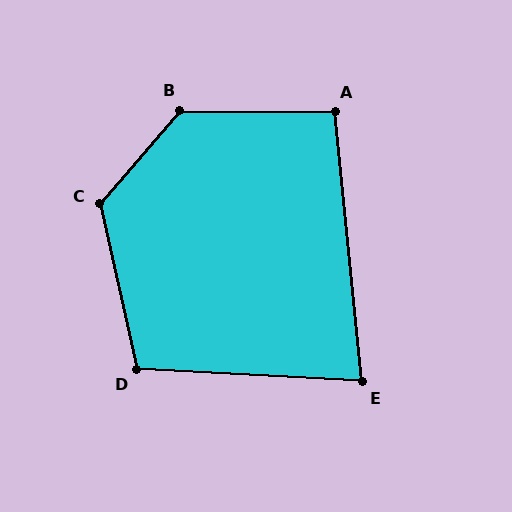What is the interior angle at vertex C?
Approximately 127 degrees (obtuse).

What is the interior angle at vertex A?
Approximately 96 degrees (obtuse).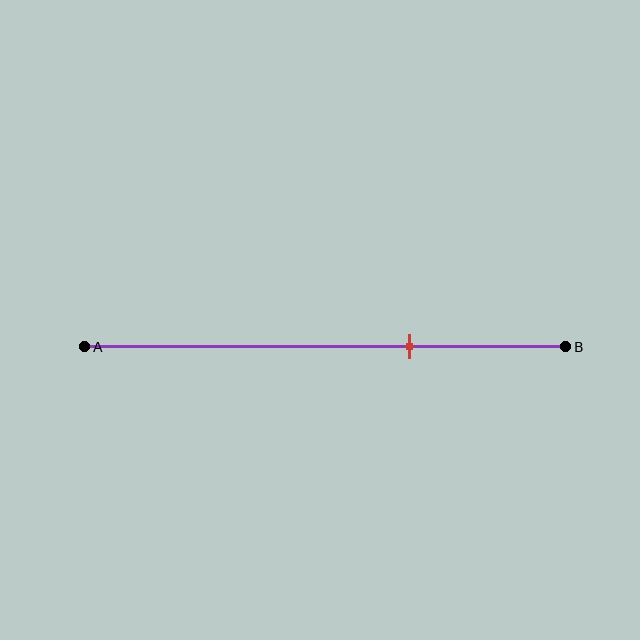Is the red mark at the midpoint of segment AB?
No, the mark is at about 70% from A, not at the 50% midpoint.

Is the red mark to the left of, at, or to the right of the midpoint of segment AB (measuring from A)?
The red mark is to the right of the midpoint of segment AB.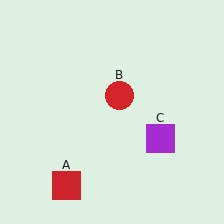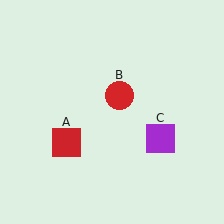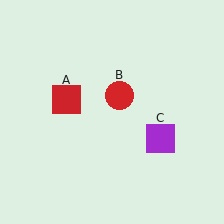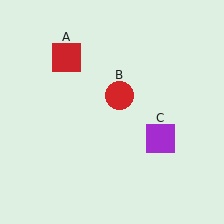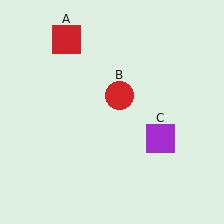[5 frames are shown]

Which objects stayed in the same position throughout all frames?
Red circle (object B) and purple square (object C) remained stationary.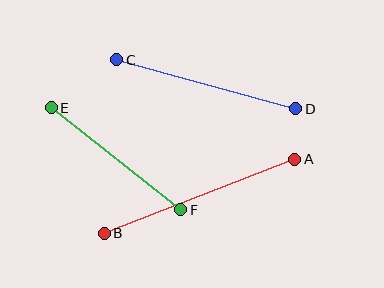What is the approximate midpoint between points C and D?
The midpoint is at approximately (206, 84) pixels.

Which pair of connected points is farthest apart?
Points A and B are farthest apart.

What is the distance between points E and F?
The distance is approximately 165 pixels.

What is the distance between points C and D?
The distance is approximately 186 pixels.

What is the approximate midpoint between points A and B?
The midpoint is at approximately (200, 196) pixels.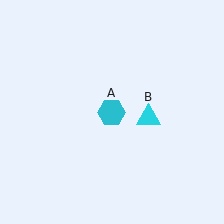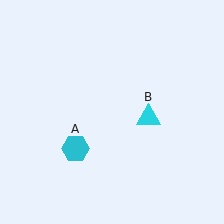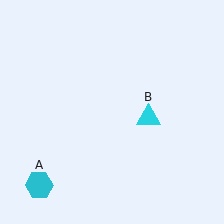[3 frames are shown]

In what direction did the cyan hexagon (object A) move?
The cyan hexagon (object A) moved down and to the left.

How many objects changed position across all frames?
1 object changed position: cyan hexagon (object A).